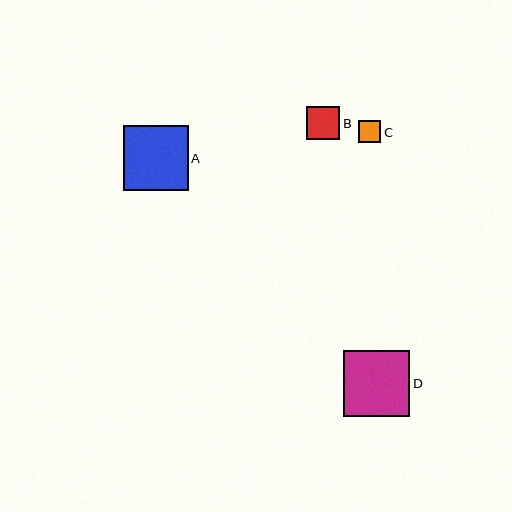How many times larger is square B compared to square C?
Square B is approximately 1.5 times the size of square C.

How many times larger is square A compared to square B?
Square A is approximately 2.0 times the size of square B.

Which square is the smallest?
Square C is the smallest with a size of approximately 22 pixels.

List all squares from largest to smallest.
From largest to smallest: D, A, B, C.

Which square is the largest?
Square D is the largest with a size of approximately 66 pixels.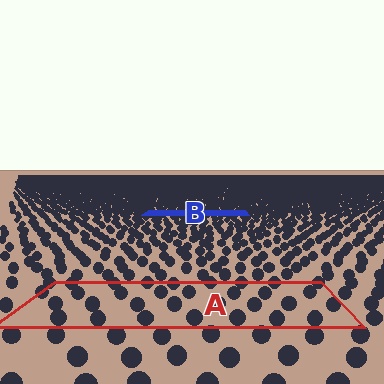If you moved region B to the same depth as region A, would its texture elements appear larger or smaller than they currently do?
They would appear larger. At a closer depth, the same texture elements are projected at a bigger on-screen size.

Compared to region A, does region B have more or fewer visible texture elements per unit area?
Region B has more texture elements per unit area — they are packed more densely because it is farther away.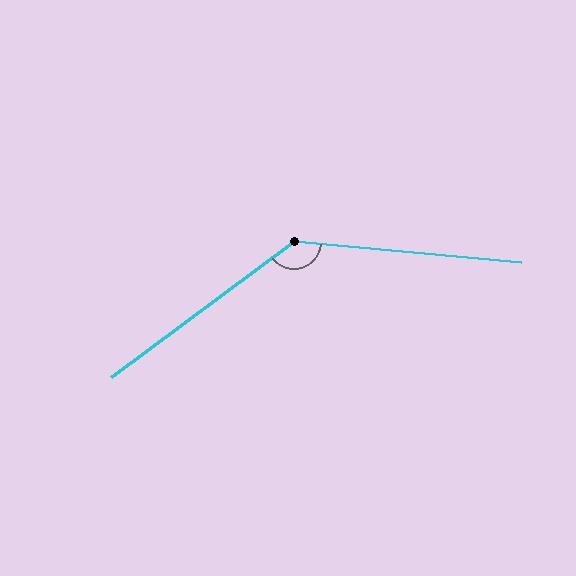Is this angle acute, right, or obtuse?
It is obtuse.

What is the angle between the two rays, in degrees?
Approximately 138 degrees.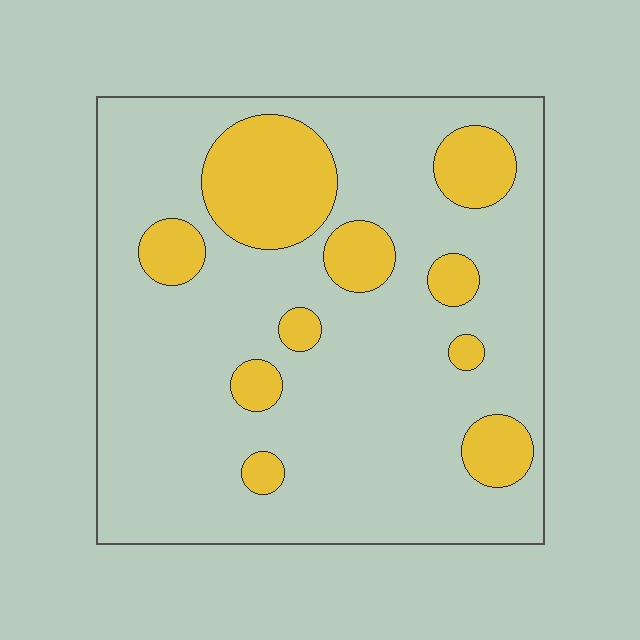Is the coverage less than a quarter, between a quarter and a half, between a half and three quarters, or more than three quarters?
Less than a quarter.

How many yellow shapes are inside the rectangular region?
10.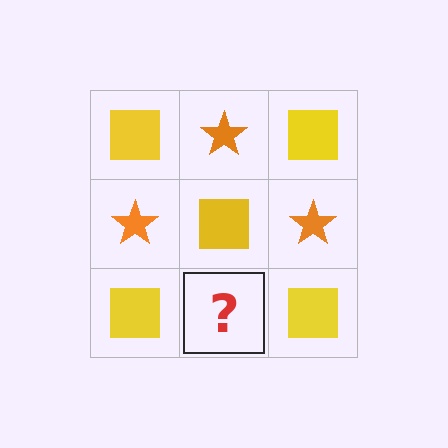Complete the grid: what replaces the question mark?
The question mark should be replaced with an orange star.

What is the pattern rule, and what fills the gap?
The rule is that it alternates yellow square and orange star in a checkerboard pattern. The gap should be filled with an orange star.